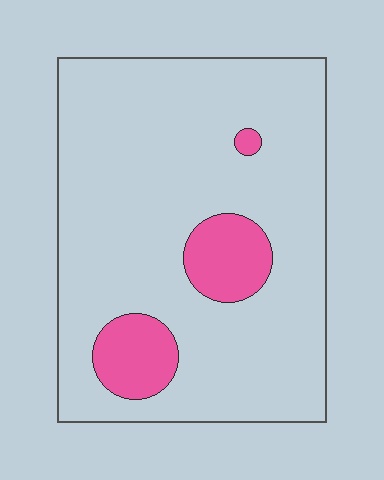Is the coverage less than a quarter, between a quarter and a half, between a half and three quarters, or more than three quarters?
Less than a quarter.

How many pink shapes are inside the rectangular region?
3.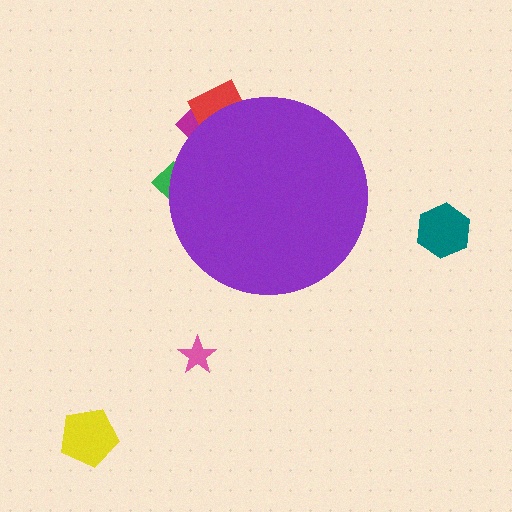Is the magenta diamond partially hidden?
Yes, the magenta diamond is partially hidden behind the purple circle.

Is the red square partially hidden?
Yes, the red square is partially hidden behind the purple circle.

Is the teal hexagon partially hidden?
No, the teal hexagon is fully visible.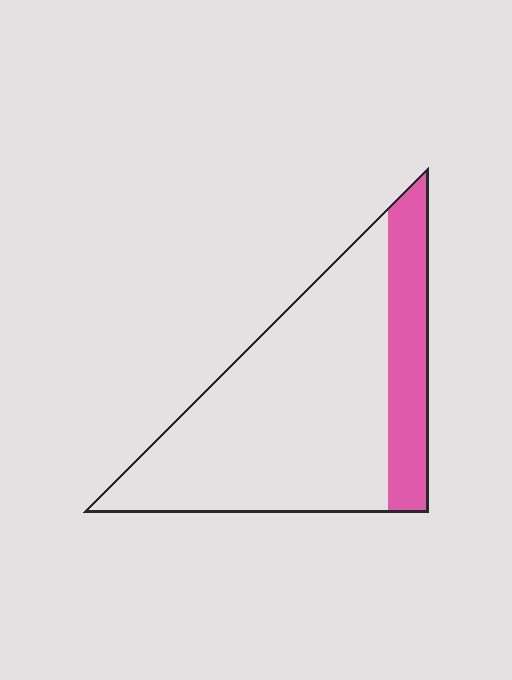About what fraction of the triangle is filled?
About one fifth (1/5).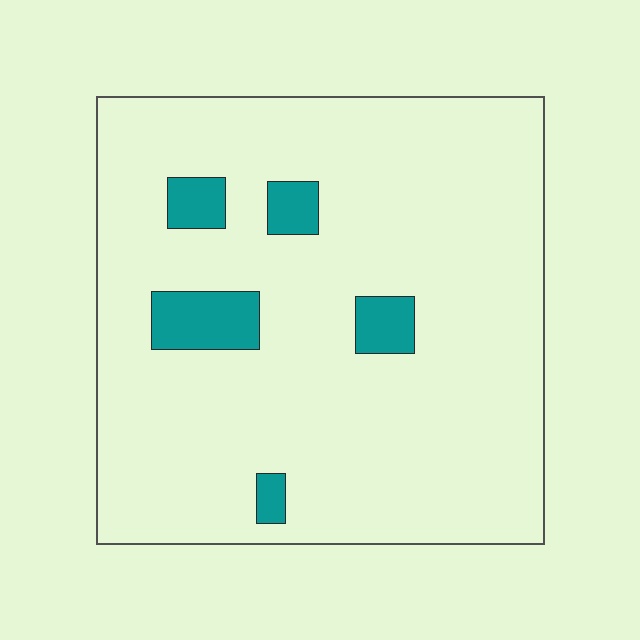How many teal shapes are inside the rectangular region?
5.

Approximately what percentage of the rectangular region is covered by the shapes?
Approximately 10%.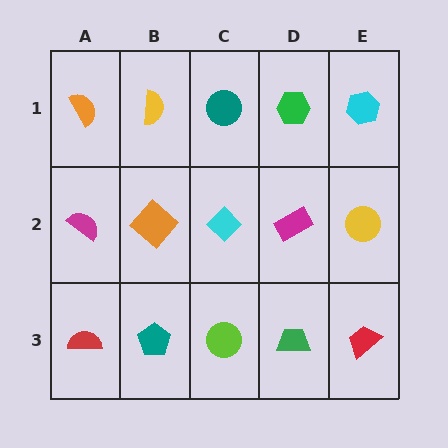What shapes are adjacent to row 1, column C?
A cyan diamond (row 2, column C), a yellow semicircle (row 1, column B), a green hexagon (row 1, column D).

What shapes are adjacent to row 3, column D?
A magenta rectangle (row 2, column D), a lime circle (row 3, column C), a red trapezoid (row 3, column E).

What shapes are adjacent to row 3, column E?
A yellow circle (row 2, column E), a green trapezoid (row 3, column D).